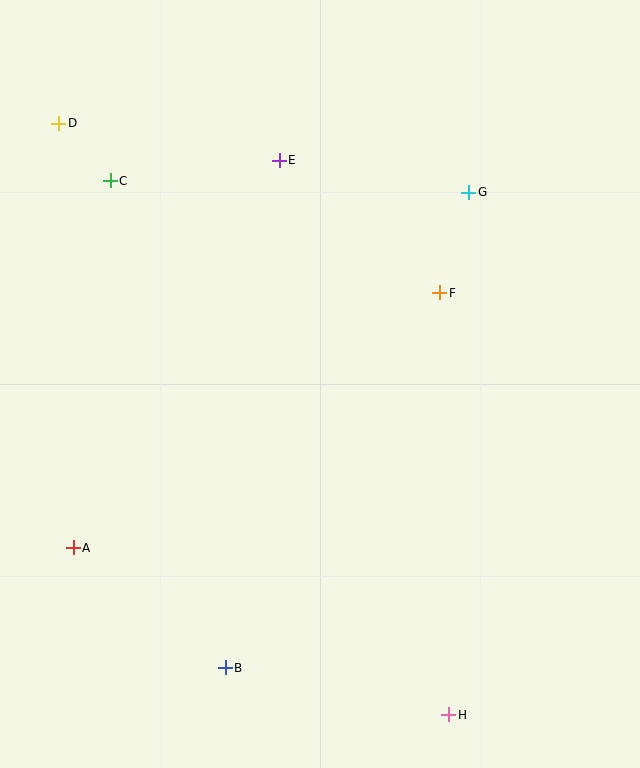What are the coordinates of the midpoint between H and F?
The midpoint between H and F is at (444, 504).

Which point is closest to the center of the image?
Point F at (440, 293) is closest to the center.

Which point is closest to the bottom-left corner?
Point A is closest to the bottom-left corner.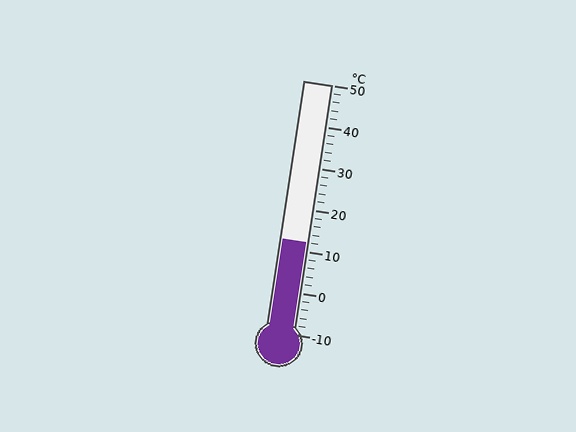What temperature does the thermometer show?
The thermometer shows approximately 12°C.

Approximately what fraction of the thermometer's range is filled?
The thermometer is filled to approximately 35% of its range.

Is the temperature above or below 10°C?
The temperature is above 10°C.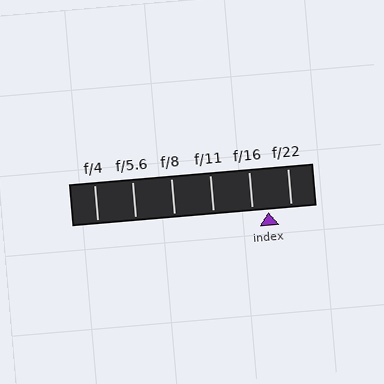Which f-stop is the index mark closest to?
The index mark is closest to f/16.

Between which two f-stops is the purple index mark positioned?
The index mark is between f/16 and f/22.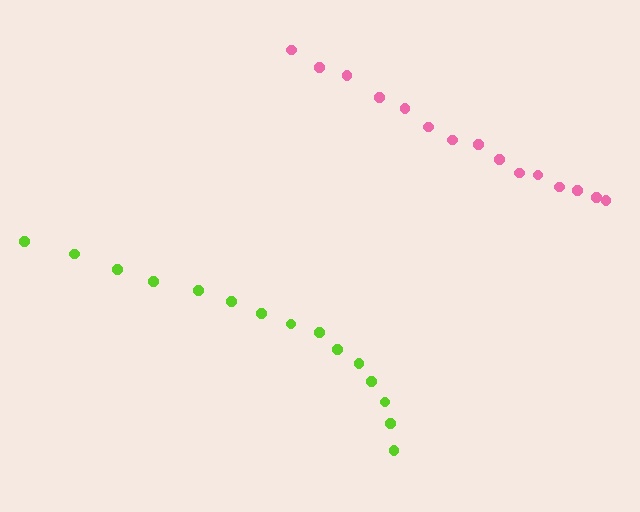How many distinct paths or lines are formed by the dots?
There are 2 distinct paths.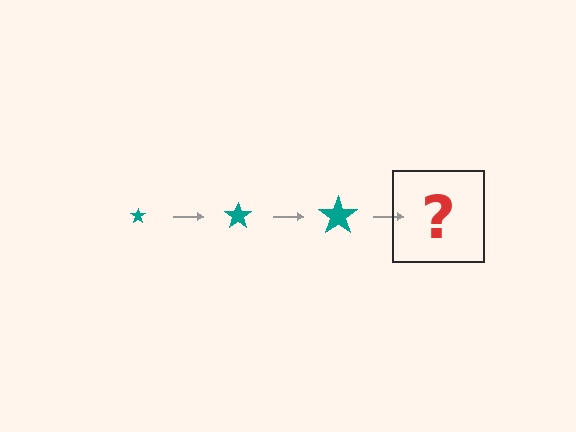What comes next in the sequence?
The next element should be a teal star, larger than the previous one.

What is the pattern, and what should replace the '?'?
The pattern is that the star gets progressively larger each step. The '?' should be a teal star, larger than the previous one.